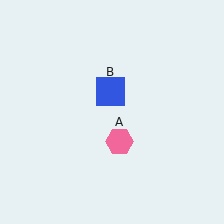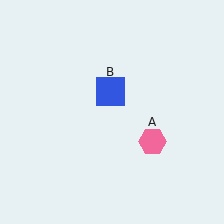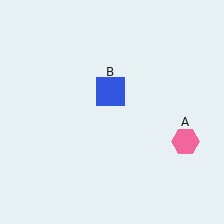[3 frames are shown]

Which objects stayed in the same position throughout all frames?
Blue square (object B) remained stationary.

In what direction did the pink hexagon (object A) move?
The pink hexagon (object A) moved right.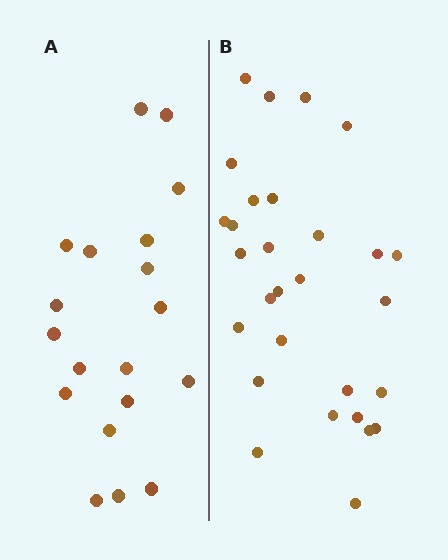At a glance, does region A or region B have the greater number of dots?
Region B (the right region) has more dots.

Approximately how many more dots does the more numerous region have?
Region B has roughly 10 or so more dots than region A.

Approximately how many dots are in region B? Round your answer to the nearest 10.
About 30 dots. (The exact count is 29, which rounds to 30.)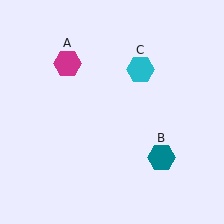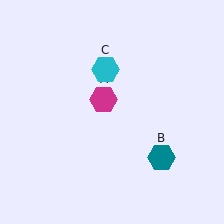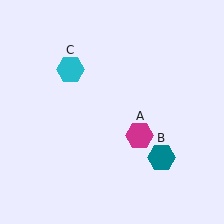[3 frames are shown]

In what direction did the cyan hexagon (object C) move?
The cyan hexagon (object C) moved left.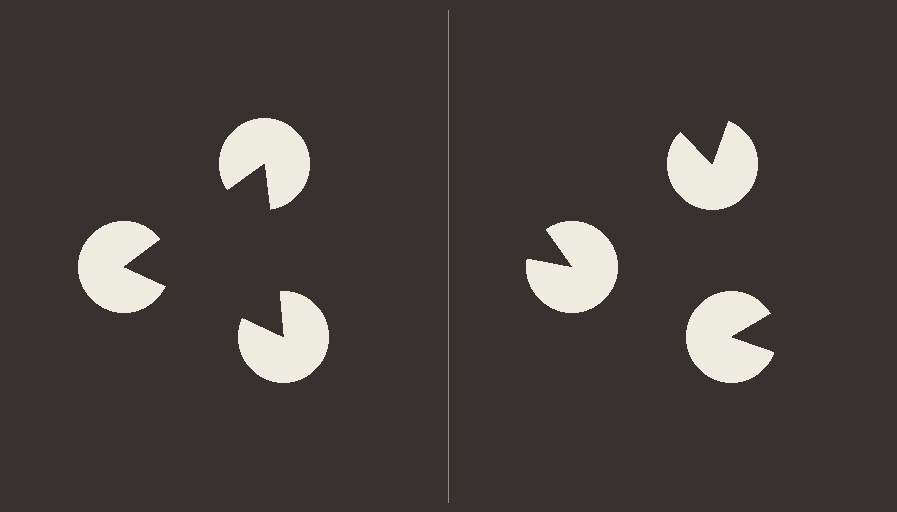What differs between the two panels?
The pac-man discs are positioned identically on both sides; only the wedge orientations differ. On the left they align to a triangle; on the right they are misaligned.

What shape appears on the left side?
An illusory triangle.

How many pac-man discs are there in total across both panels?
6 — 3 on each side.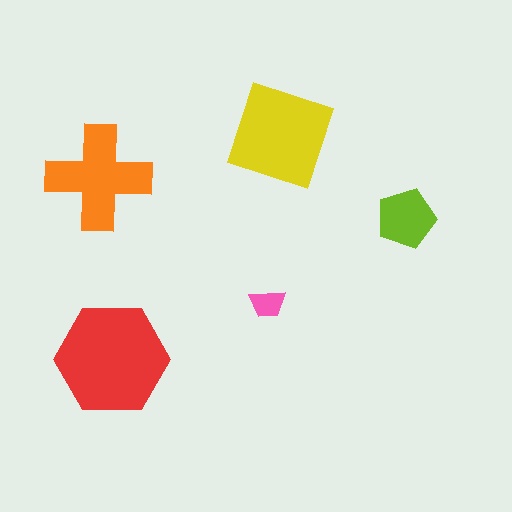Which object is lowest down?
The red hexagon is bottommost.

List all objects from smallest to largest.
The pink trapezoid, the lime pentagon, the orange cross, the yellow diamond, the red hexagon.